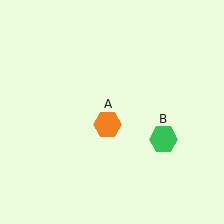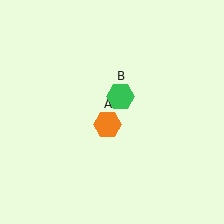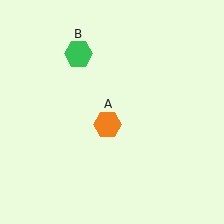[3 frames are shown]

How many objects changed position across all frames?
1 object changed position: green hexagon (object B).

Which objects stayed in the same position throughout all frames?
Orange hexagon (object A) remained stationary.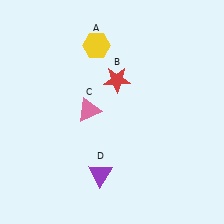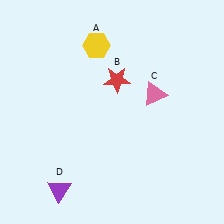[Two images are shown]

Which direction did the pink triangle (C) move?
The pink triangle (C) moved right.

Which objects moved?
The objects that moved are: the pink triangle (C), the purple triangle (D).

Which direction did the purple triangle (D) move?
The purple triangle (D) moved left.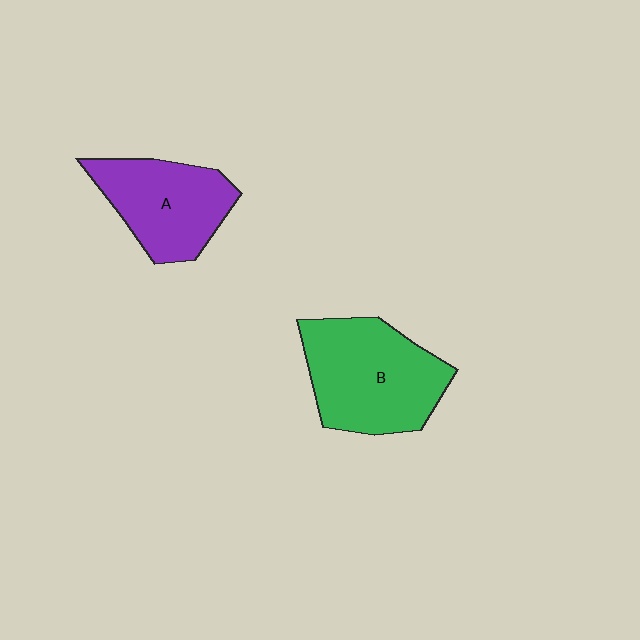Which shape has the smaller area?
Shape A (purple).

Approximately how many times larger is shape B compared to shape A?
Approximately 1.3 times.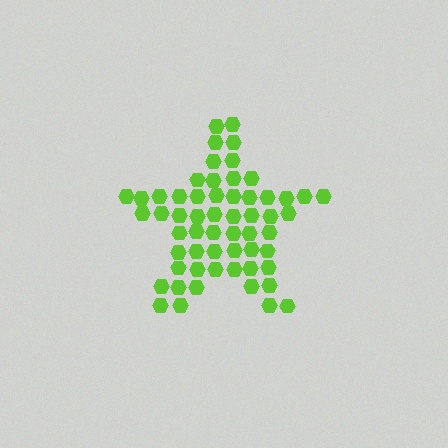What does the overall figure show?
The overall figure shows a star.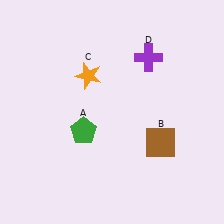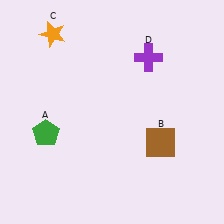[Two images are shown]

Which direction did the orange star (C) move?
The orange star (C) moved up.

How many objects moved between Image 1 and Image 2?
2 objects moved between the two images.